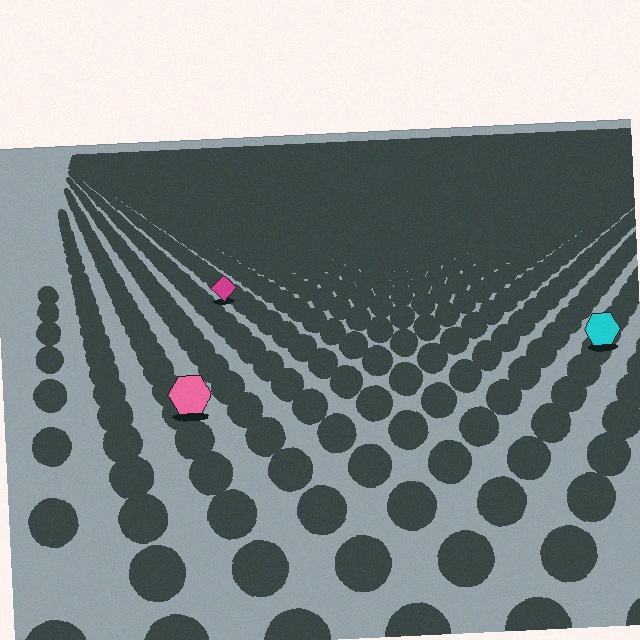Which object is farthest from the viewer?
The magenta diamond is farthest from the viewer. It appears smaller and the ground texture around it is denser.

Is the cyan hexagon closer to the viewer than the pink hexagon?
No. The pink hexagon is closer — you can tell from the texture gradient: the ground texture is coarser near it.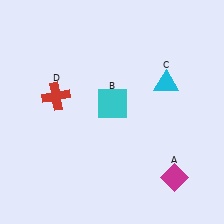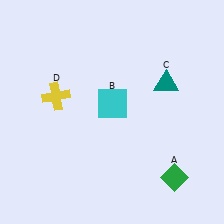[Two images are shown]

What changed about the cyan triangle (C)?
In Image 1, C is cyan. In Image 2, it changed to teal.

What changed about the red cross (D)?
In Image 1, D is red. In Image 2, it changed to yellow.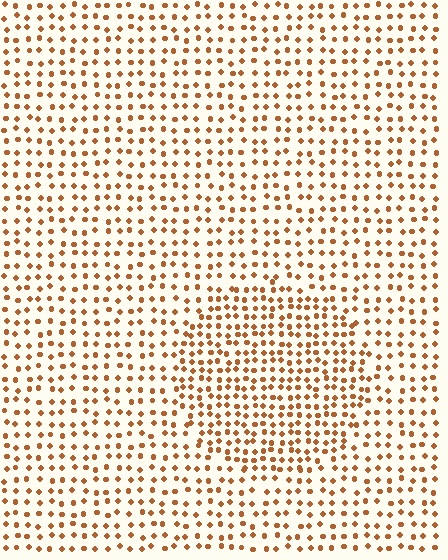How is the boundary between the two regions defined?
The boundary is defined by a change in element density (approximately 1.6x ratio). All elements are the same color, size, and shape.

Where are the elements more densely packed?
The elements are more densely packed inside the circle boundary.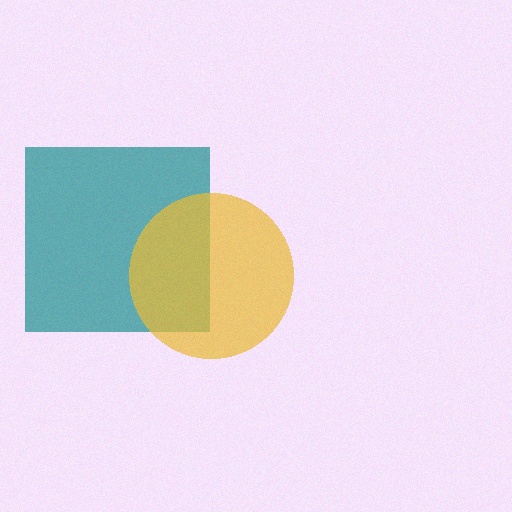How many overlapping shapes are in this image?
There are 2 overlapping shapes in the image.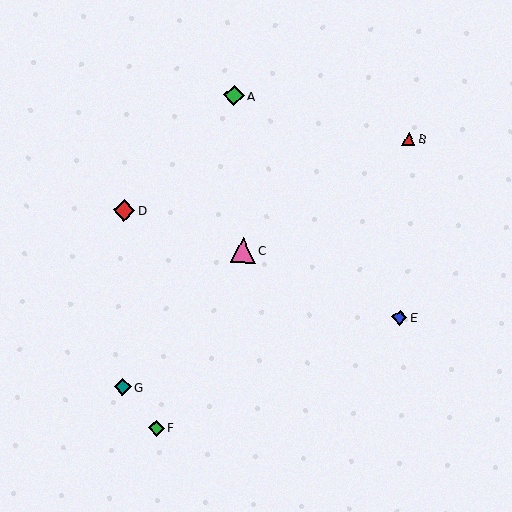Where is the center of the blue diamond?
The center of the blue diamond is at (400, 317).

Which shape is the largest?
The pink triangle (labeled C) is the largest.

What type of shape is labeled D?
Shape D is a red diamond.